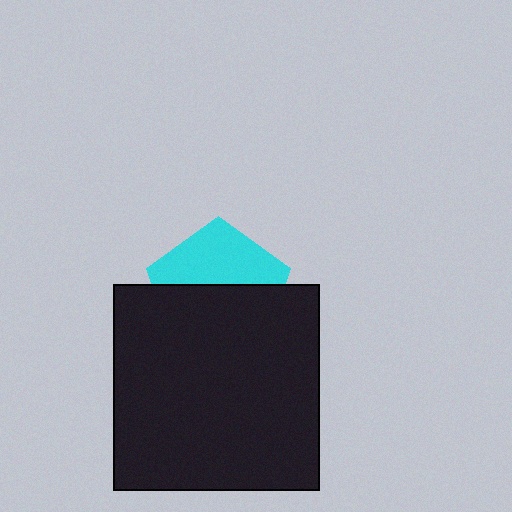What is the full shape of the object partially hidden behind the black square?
The partially hidden object is a cyan pentagon.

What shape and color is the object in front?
The object in front is a black square.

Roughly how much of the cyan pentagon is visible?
A small part of it is visible (roughly 43%).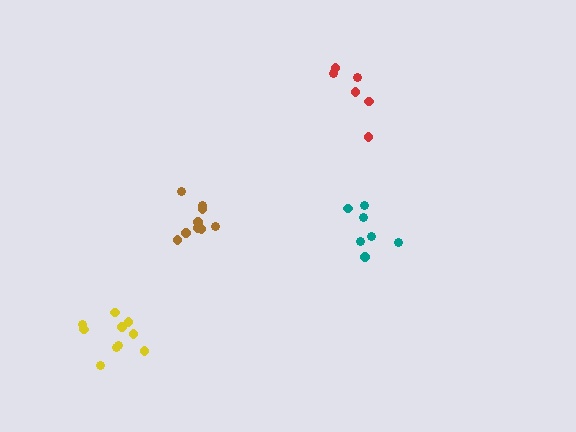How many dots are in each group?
Group 1: 7 dots, Group 2: 10 dots, Group 3: 9 dots, Group 4: 6 dots (32 total).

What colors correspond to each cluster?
The clusters are colored: teal, yellow, brown, red.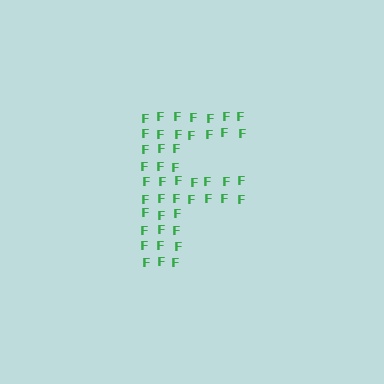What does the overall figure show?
The overall figure shows the letter F.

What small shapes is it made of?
It is made of small letter F's.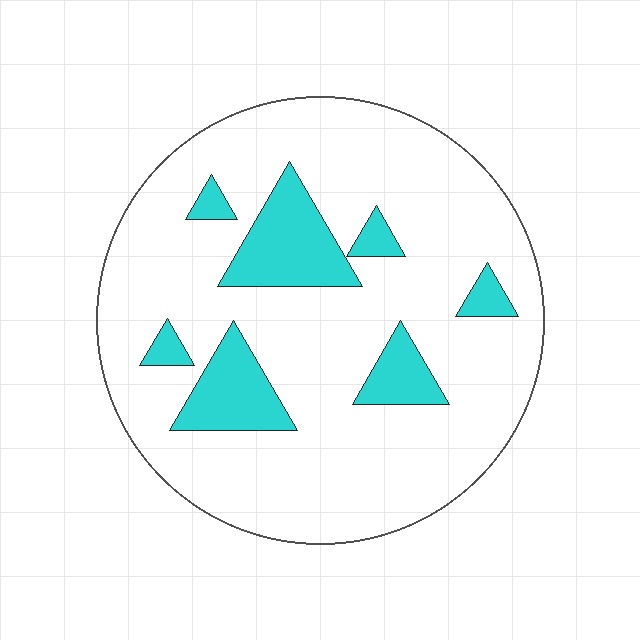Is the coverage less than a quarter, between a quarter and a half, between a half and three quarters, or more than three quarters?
Less than a quarter.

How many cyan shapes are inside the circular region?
7.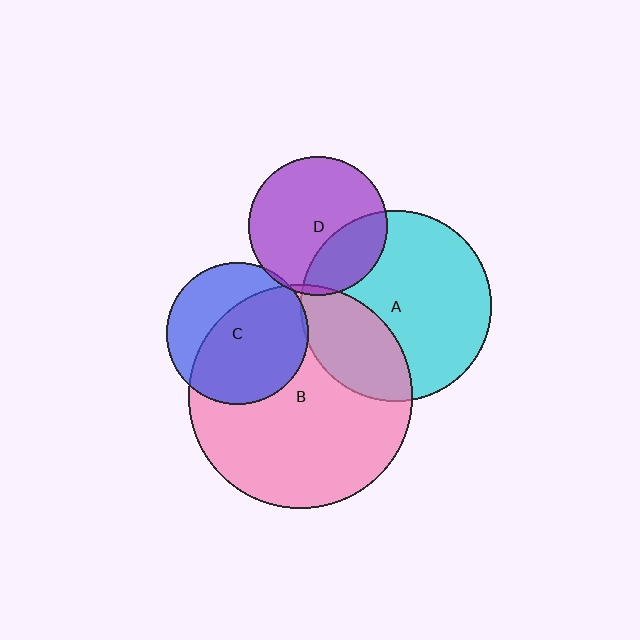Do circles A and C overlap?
Yes.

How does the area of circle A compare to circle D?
Approximately 1.9 times.